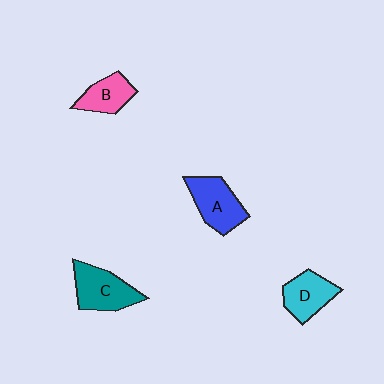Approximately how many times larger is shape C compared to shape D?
Approximately 1.2 times.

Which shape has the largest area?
Shape C (teal).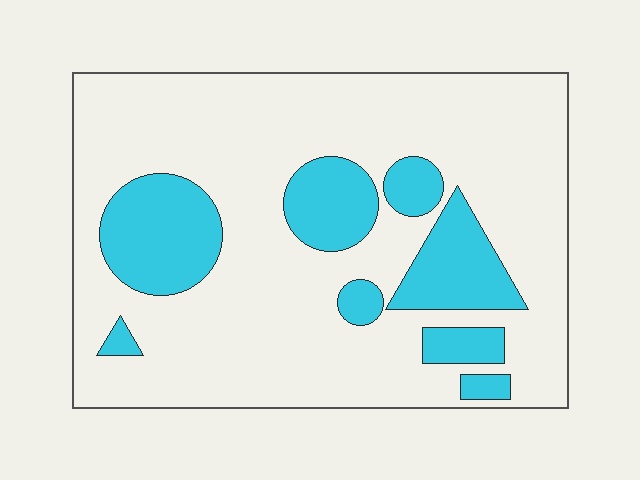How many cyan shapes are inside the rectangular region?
8.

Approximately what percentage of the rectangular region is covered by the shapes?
Approximately 25%.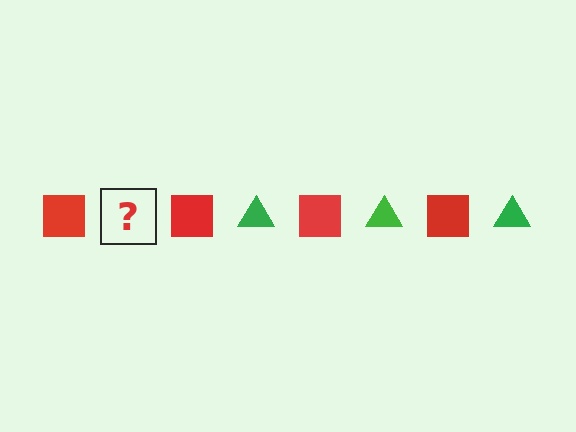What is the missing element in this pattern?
The missing element is a green triangle.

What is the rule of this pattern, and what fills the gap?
The rule is that the pattern alternates between red square and green triangle. The gap should be filled with a green triangle.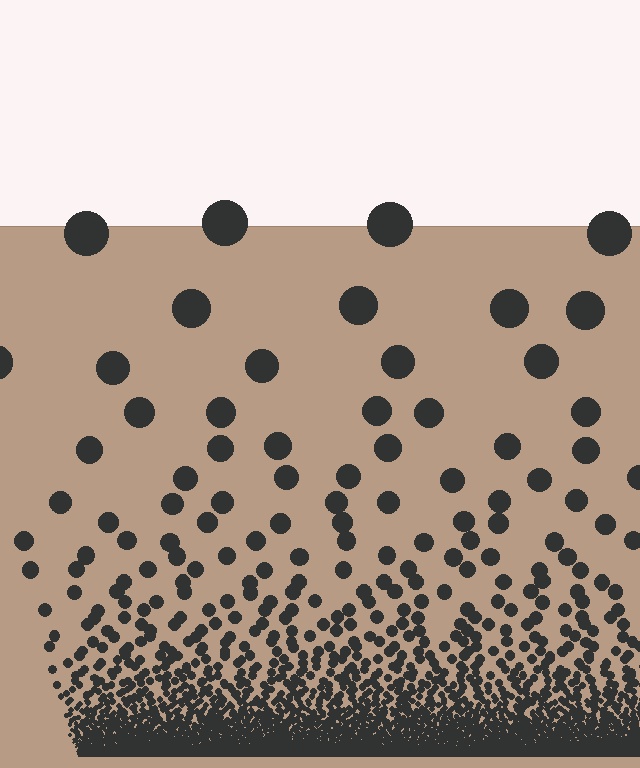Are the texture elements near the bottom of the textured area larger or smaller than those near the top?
Smaller. The gradient is inverted — elements near the bottom are smaller and denser.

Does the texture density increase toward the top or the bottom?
Density increases toward the bottom.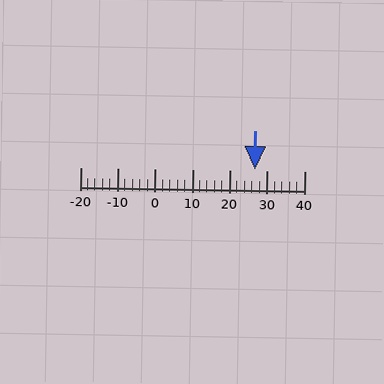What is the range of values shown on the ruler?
The ruler shows values from -20 to 40.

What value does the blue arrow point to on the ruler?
The blue arrow points to approximately 27.